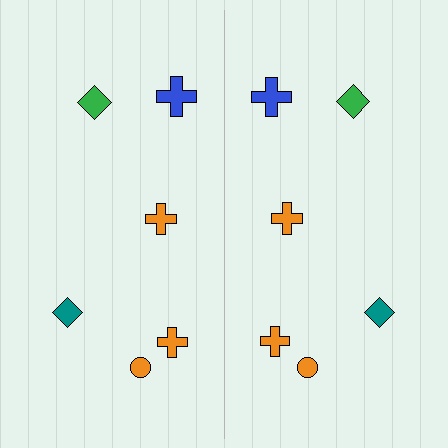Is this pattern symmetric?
Yes, this pattern has bilateral (reflection) symmetry.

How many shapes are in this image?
There are 12 shapes in this image.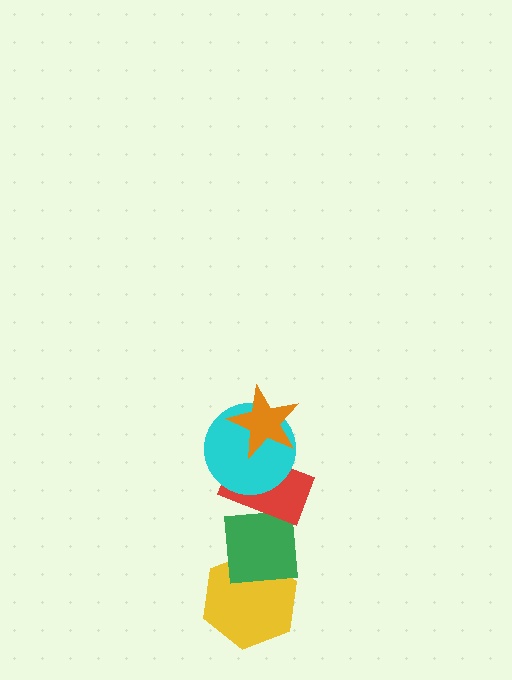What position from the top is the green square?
The green square is 4th from the top.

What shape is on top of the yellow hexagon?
The green square is on top of the yellow hexagon.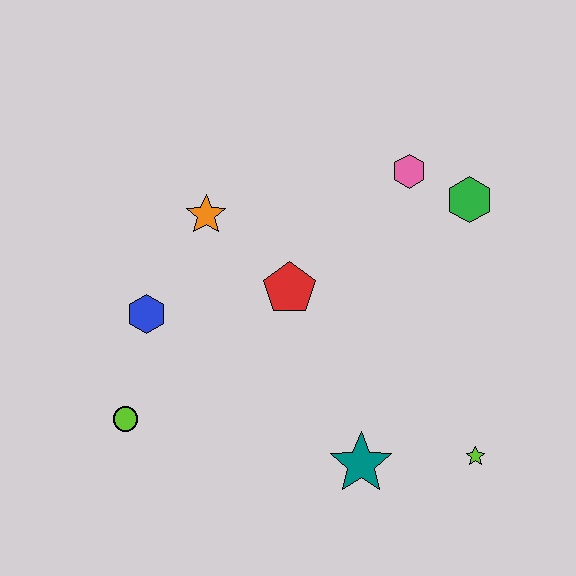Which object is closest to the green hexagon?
The pink hexagon is closest to the green hexagon.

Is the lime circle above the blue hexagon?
No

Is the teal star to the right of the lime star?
No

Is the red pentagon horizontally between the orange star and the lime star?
Yes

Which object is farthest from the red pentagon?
The lime star is farthest from the red pentagon.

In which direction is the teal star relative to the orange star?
The teal star is below the orange star.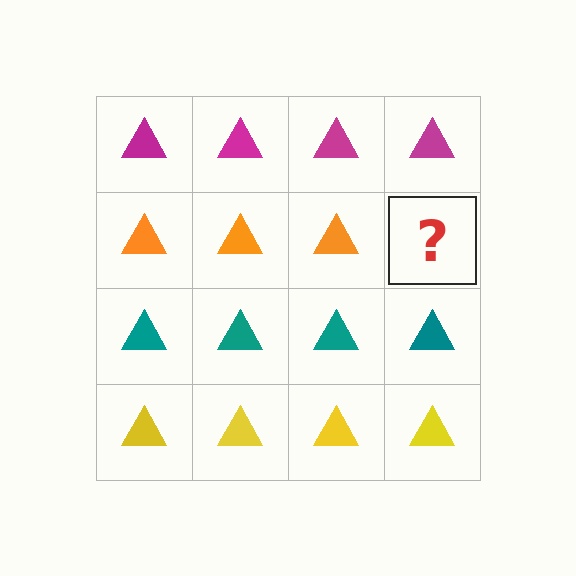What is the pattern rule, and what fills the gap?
The rule is that each row has a consistent color. The gap should be filled with an orange triangle.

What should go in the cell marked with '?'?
The missing cell should contain an orange triangle.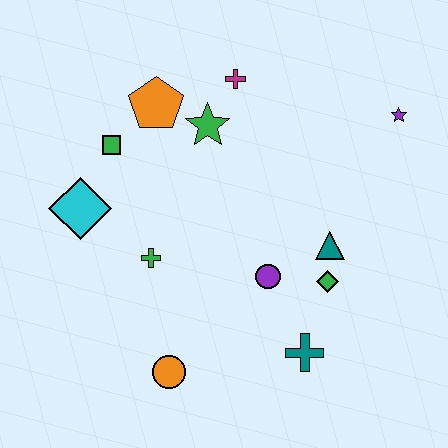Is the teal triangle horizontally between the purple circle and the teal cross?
No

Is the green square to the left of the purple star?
Yes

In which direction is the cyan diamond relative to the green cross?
The cyan diamond is to the left of the green cross.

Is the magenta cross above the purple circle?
Yes